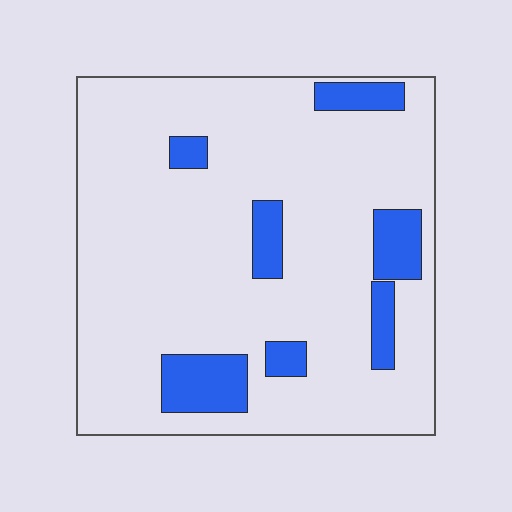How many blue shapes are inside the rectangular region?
7.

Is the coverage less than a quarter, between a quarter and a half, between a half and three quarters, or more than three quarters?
Less than a quarter.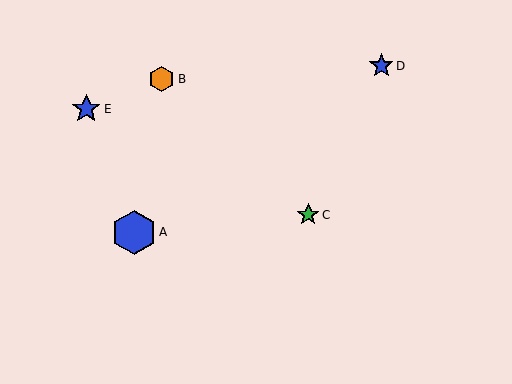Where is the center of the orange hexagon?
The center of the orange hexagon is at (162, 79).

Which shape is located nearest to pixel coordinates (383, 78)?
The blue star (labeled D) at (381, 66) is nearest to that location.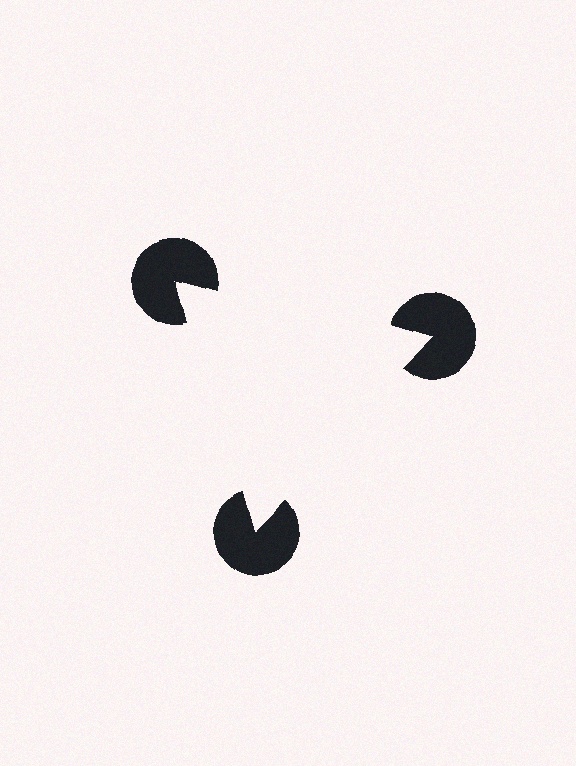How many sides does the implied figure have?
3 sides.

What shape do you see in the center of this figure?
An illusory triangle — its edges are inferred from the aligned wedge cuts in the pac-man discs, not physically drawn.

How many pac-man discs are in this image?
There are 3 — one at each vertex of the illusory triangle.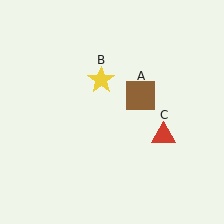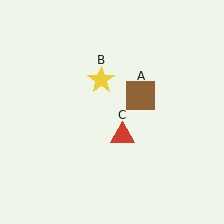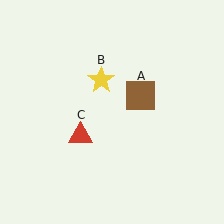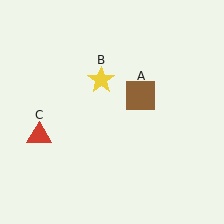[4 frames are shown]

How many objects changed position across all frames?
1 object changed position: red triangle (object C).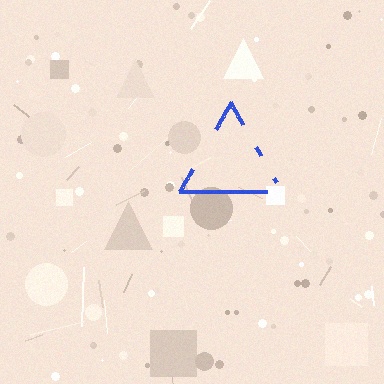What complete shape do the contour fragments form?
The contour fragments form a triangle.